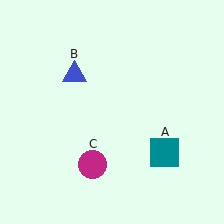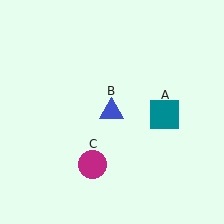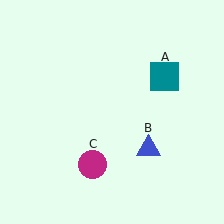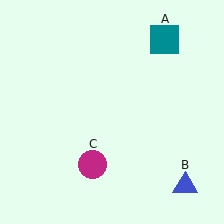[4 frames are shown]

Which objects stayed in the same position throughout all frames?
Magenta circle (object C) remained stationary.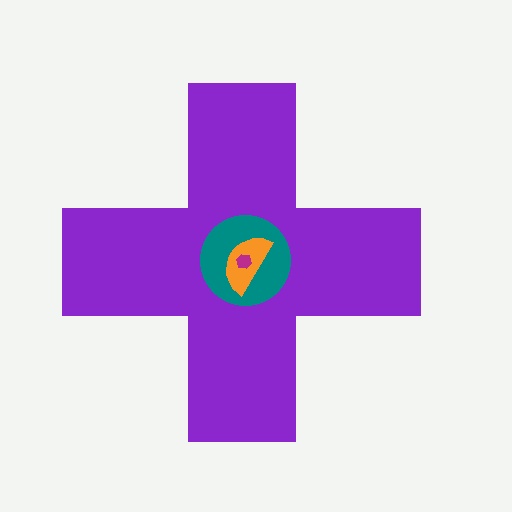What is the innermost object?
The magenta hexagon.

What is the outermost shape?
The purple cross.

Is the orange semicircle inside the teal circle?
Yes.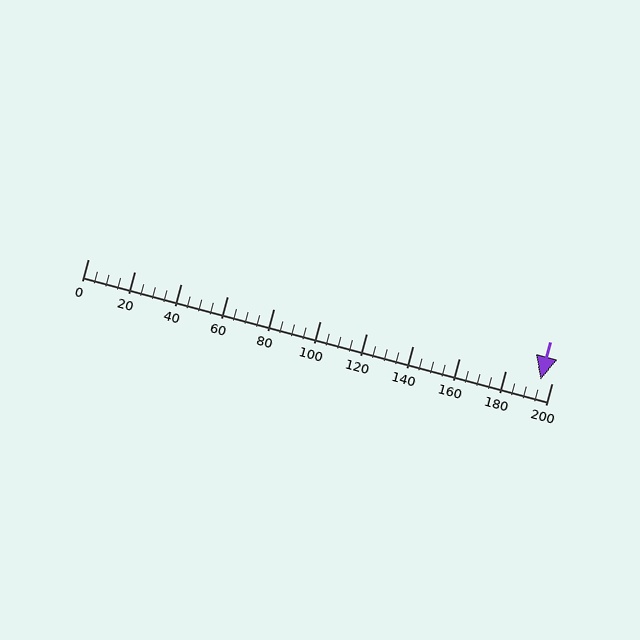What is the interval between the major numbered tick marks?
The major tick marks are spaced 20 units apart.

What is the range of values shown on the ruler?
The ruler shows values from 0 to 200.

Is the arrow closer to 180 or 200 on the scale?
The arrow is closer to 200.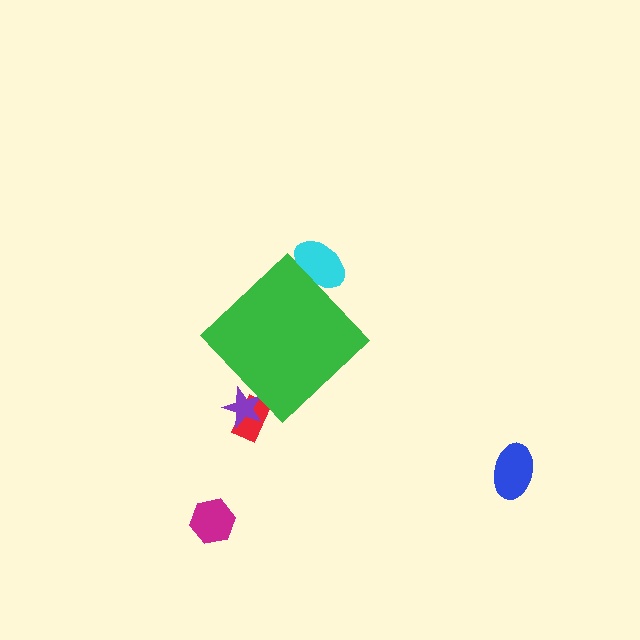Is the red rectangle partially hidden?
Yes, the red rectangle is partially hidden behind the green diamond.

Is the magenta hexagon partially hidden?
No, the magenta hexagon is fully visible.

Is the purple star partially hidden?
Yes, the purple star is partially hidden behind the green diamond.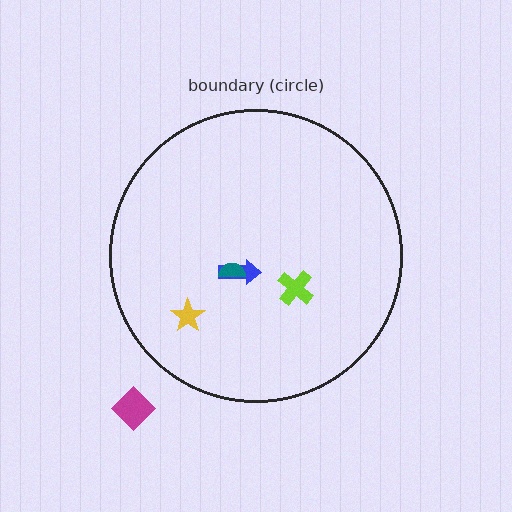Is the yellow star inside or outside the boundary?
Inside.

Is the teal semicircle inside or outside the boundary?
Inside.